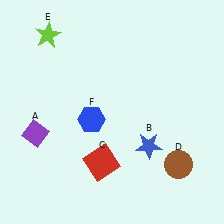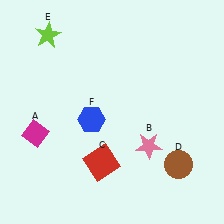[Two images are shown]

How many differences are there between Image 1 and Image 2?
There are 2 differences between the two images.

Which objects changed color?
A changed from purple to magenta. B changed from blue to pink.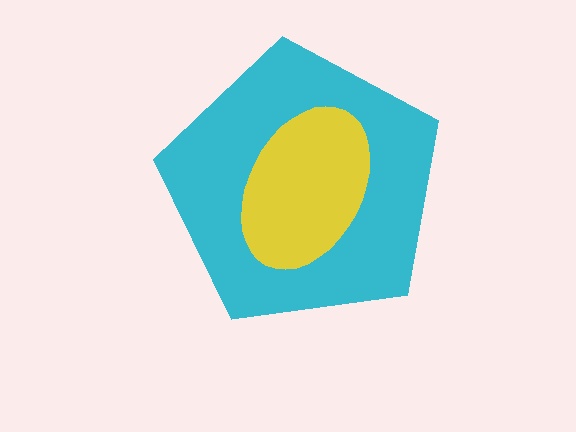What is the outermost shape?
The cyan pentagon.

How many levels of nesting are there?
2.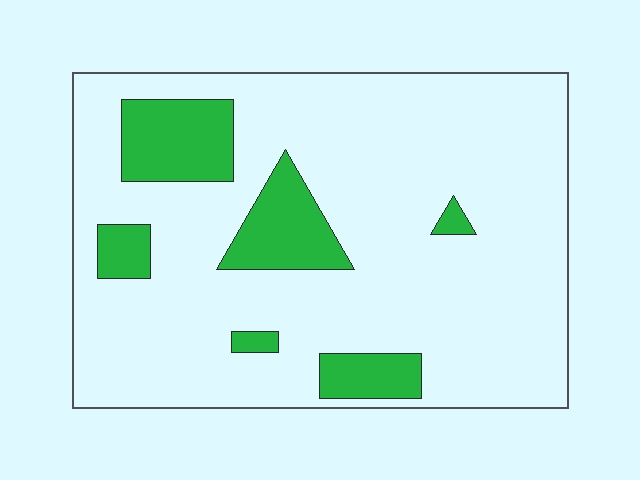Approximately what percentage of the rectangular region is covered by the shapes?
Approximately 15%.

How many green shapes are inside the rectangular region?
6.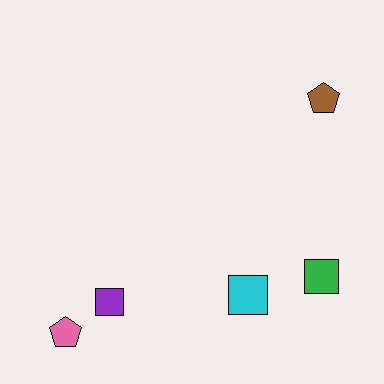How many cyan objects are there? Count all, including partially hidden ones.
There is 1 cyan object.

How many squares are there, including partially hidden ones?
There are 3 squares.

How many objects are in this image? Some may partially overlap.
There are 5 objects.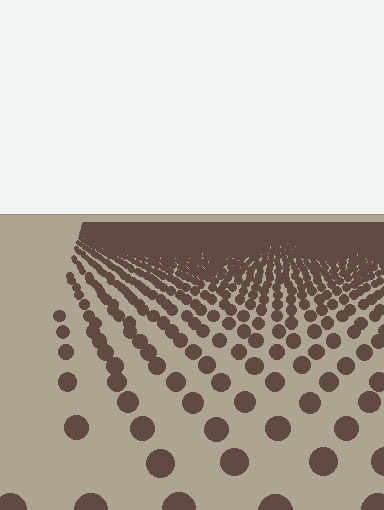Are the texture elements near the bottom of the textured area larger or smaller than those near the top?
Larger. Near the bottom, elements are closer to the viewer and appear at a bigger on-screen size.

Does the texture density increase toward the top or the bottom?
Density increases toward the top.